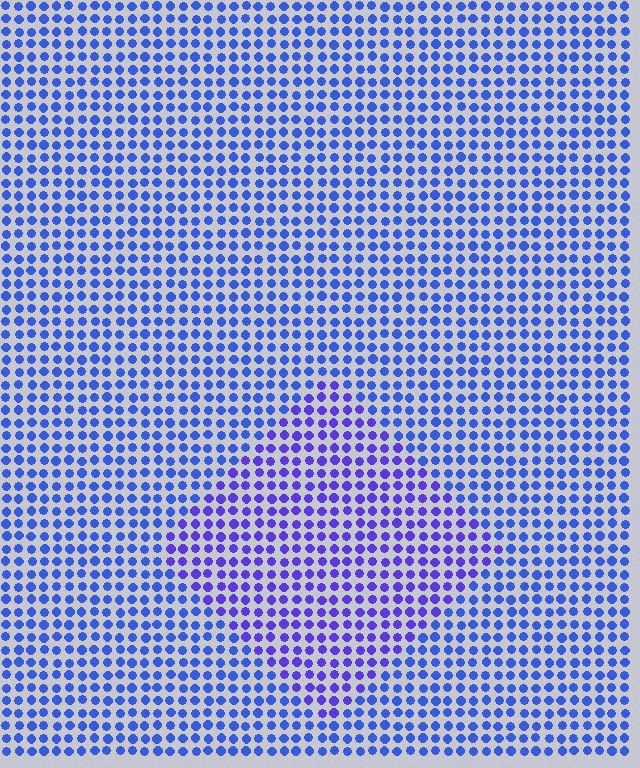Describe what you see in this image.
The image is filled with small blue elements in a uniform arrangement. A diamond-shaped region is visible where the elements are tinted to a slightly different hue, forming a subtle color boundary.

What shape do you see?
I see a diamond.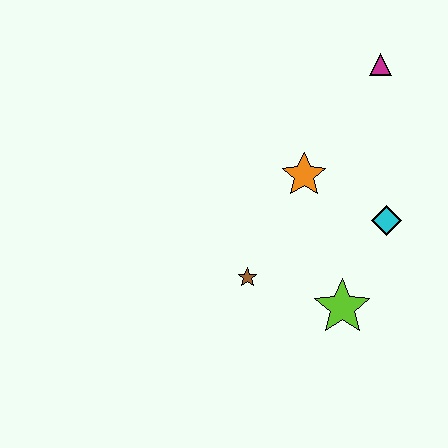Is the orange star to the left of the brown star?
No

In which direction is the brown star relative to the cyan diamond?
The brown star is to the left of the cyan diamond.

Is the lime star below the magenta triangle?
Yes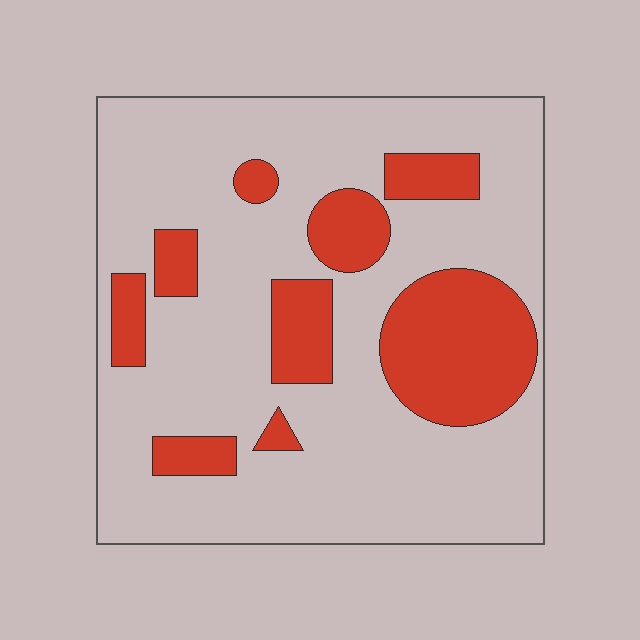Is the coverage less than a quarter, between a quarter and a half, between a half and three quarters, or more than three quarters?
Less than a quarter.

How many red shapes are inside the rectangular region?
9.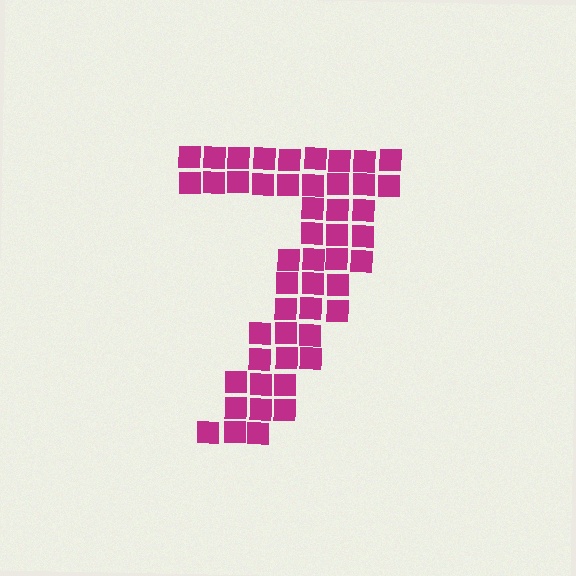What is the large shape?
The large shape is the digit 7.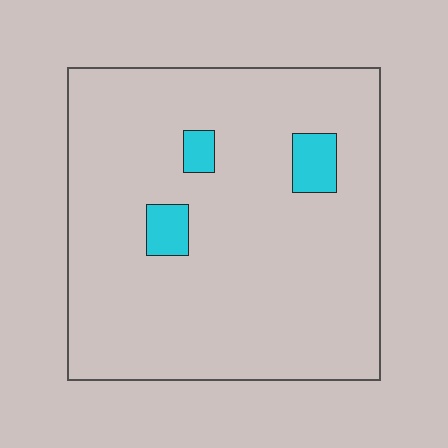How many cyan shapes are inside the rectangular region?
3.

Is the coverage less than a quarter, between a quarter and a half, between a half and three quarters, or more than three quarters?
Less than a quarter.